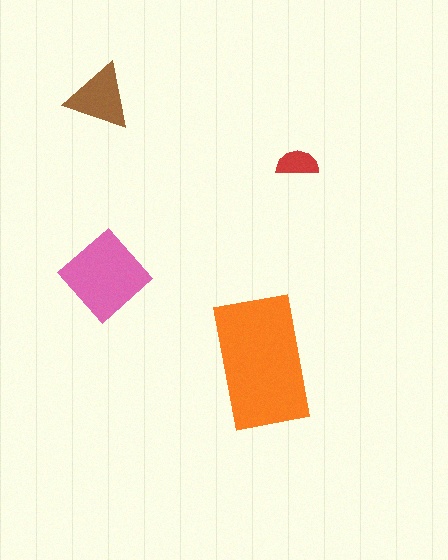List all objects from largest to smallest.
The orange rectangle, the pink diamond, the brown triangle, the red semicircle.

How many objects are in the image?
There are 4 objects in the image.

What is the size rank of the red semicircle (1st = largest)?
4th.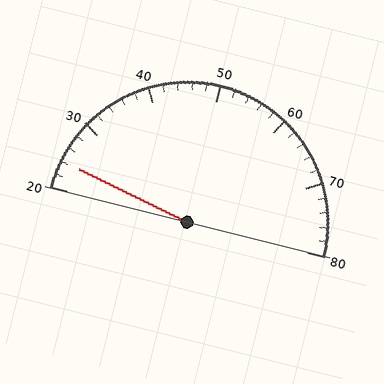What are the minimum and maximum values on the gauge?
The gauge ranges from 20 to 80.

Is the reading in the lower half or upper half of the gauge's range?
The reading is in the lower half of the range (20 to 80).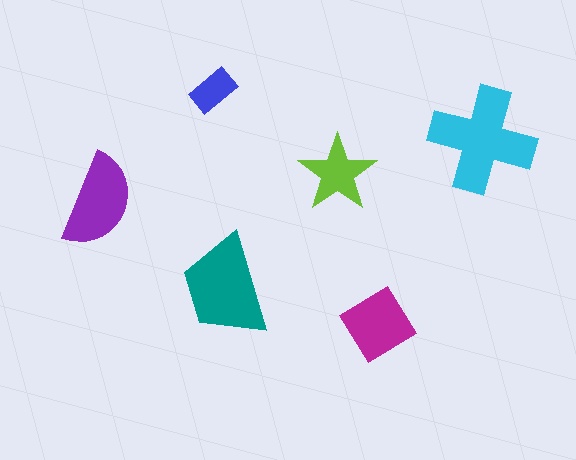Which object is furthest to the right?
The cyan cross is rightmost.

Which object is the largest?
The cyan cross.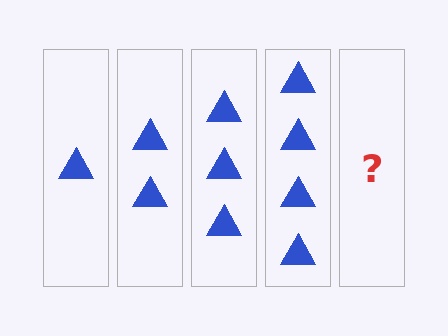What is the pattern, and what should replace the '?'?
The pattern is that each step adds one more triangle. The '?' should be 5 triangles.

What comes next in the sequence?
The next element should be 5 triangles.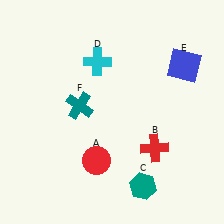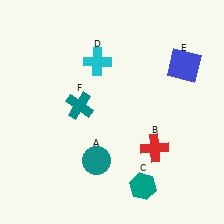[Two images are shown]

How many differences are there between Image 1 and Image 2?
There is 1 difference between the two images.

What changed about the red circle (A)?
In Image 1, A is red. In Image 2, it changed to teal.